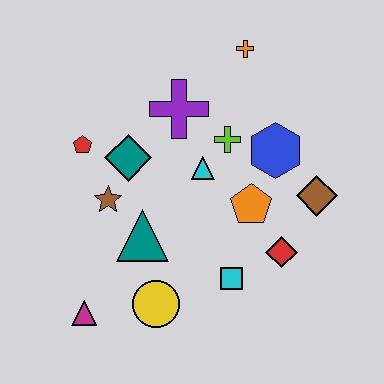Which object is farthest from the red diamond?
The red pentagon is farthest from the red diamond.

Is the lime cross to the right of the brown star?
Yes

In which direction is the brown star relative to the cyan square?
The brown star is to the left of the cyan square.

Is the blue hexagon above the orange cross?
No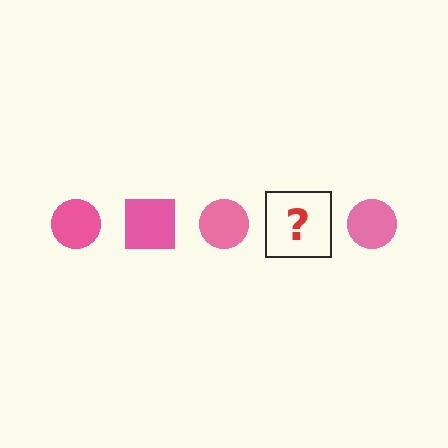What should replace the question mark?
The question mark should be replaced with a pink square.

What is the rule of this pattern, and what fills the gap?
The rule is that the pattern cycles through circle, square shapes in pink. The gap should be filled with a pink square.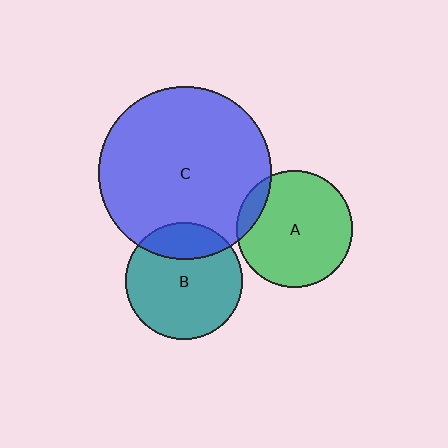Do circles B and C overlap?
Yes.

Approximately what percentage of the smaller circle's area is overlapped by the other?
Approximately 20%.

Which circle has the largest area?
Circle C (blue).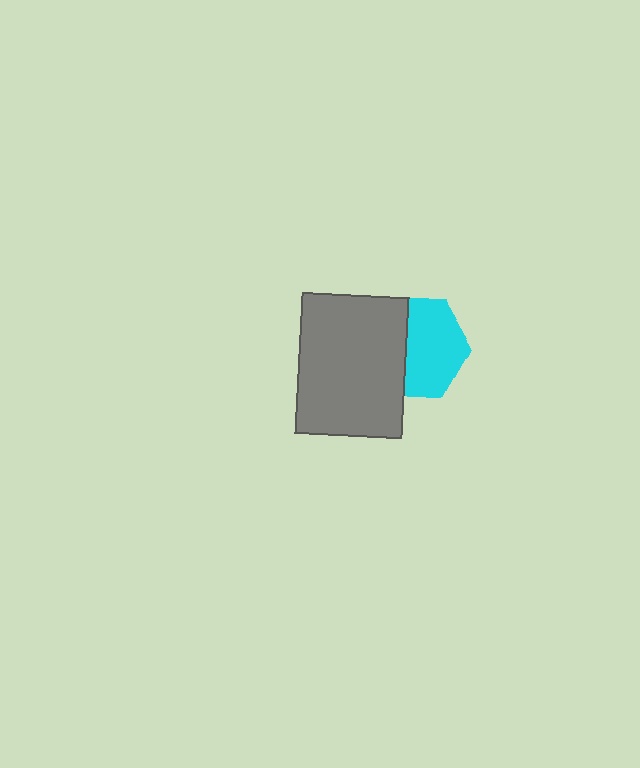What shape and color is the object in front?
The object in front is a gray rectangle.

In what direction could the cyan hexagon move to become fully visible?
The cyan hexagon could move right. That would shift it out from behind the gray rectangle entirely.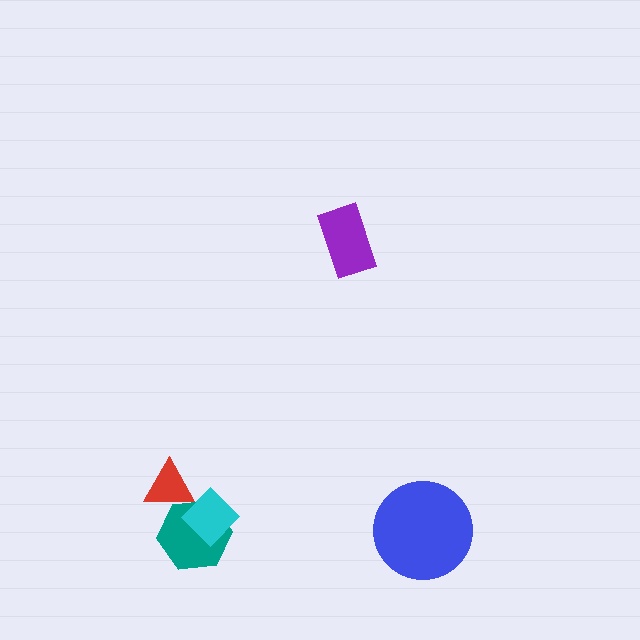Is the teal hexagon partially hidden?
Yes, it is partially covered by another shape.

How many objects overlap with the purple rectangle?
0 objects overlap with the purple rectangle.